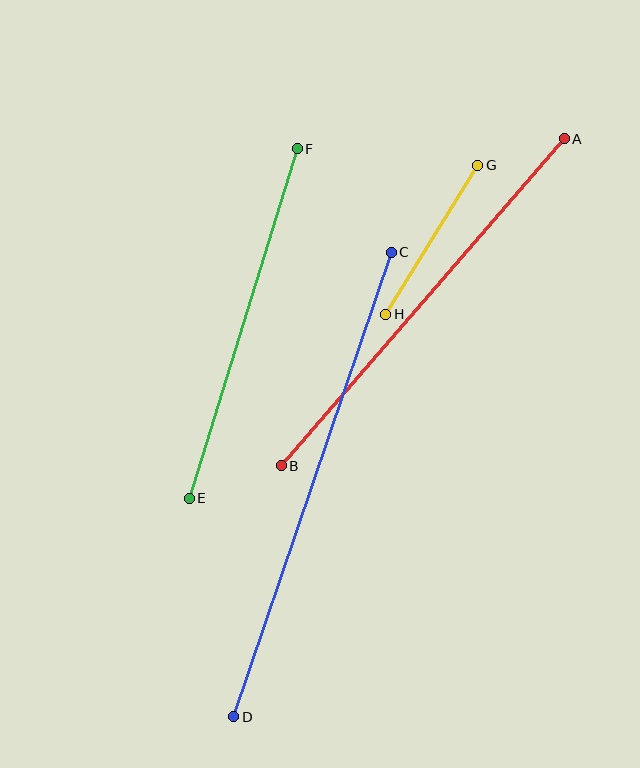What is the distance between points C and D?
The distance is approximately 490 pixels.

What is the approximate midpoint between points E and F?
The midpoint is at approximately (243, 324) pixels.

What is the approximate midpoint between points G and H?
The midpoint is at approximately (432, 240) pixels.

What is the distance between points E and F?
The distance is approximately 366 pixels.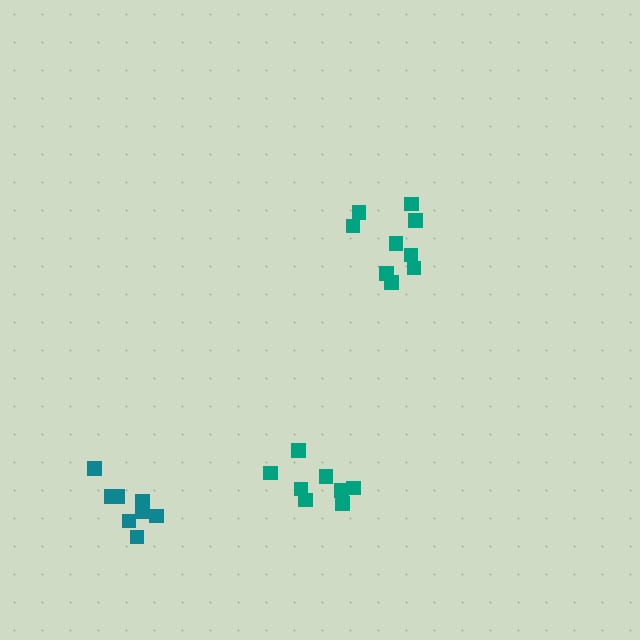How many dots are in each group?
Group 1: 9 dots, Group 2: 8 dots, Group 3: 9 dots (26 total).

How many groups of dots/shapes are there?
There are 3 groups.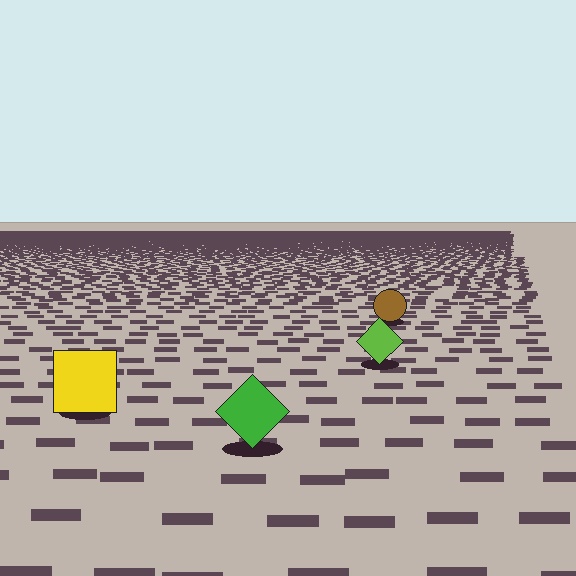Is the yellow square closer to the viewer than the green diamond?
No. The green diamond is closer — you can tell from the texture gradient: the ground texture is coarser near it.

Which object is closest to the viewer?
The green diamond is closest. The texture marks near it are larger and more spread out.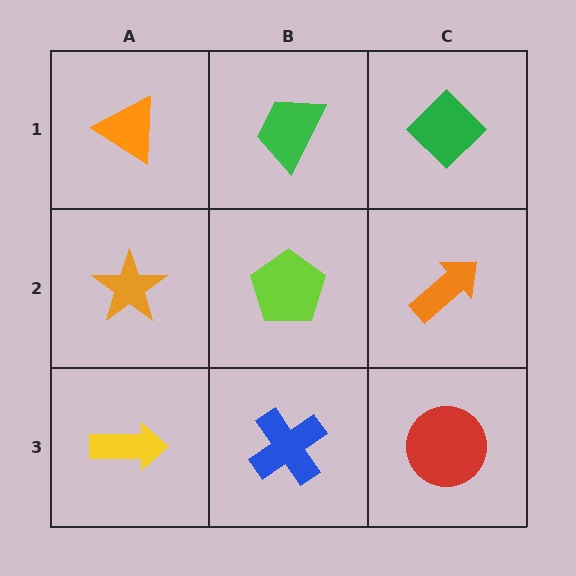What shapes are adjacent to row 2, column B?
A green trapezoid (row 1, column B), a blue cross (row 3, column B), an orange star (row 2, column A), an orange arrow (row 2, column C).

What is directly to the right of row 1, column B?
A green diamond.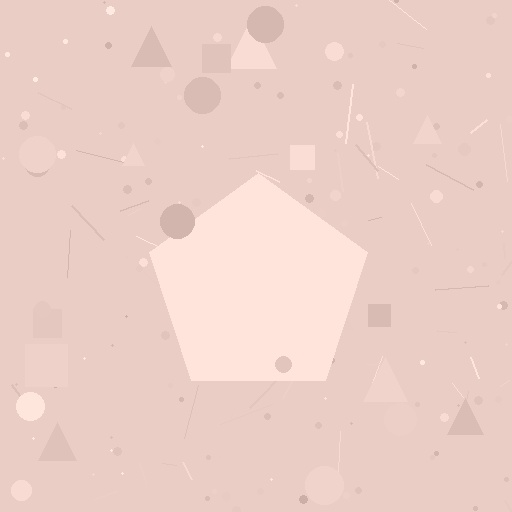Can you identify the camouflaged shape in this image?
The camouflaged shape is a pentagon.